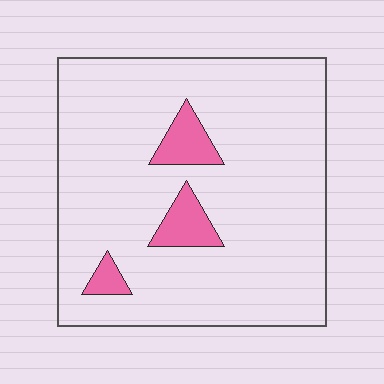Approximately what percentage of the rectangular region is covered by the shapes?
Approximately 10%.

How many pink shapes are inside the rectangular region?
3.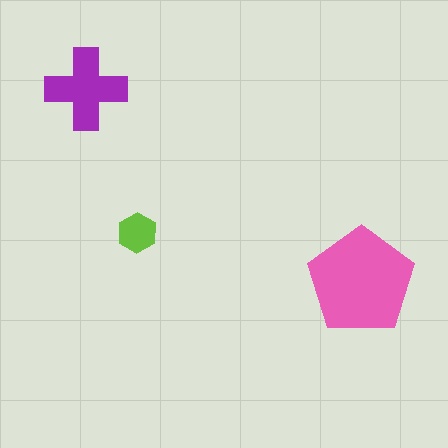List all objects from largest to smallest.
The pink pentagon, the purple cross, the lime hexagon.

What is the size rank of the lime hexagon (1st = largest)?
3rd.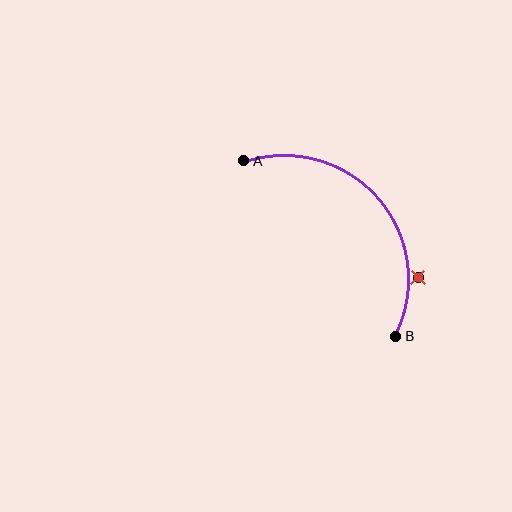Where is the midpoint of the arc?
The arc midpoint is the point on the curve farthest from the straight line joining A and B. It sits above and to the right of that line.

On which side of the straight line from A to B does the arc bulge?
The arc bulges above and to the right of the straight line connecting A and B.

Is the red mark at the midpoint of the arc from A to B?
No — the red mark does not lie on the arc at all. It sits slightly outside the curve.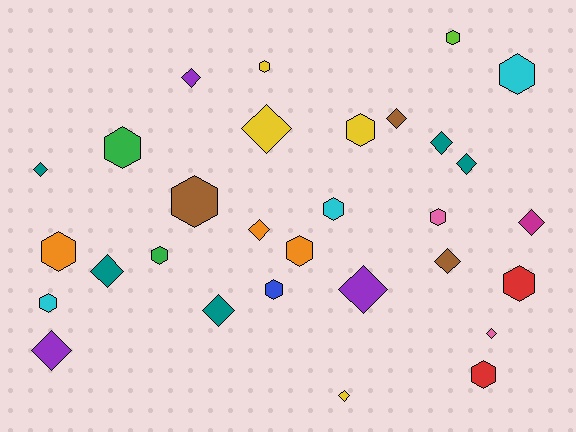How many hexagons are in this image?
There are 15 hexagons.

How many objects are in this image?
There are 30 objects.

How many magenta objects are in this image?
There is 1 magenta object.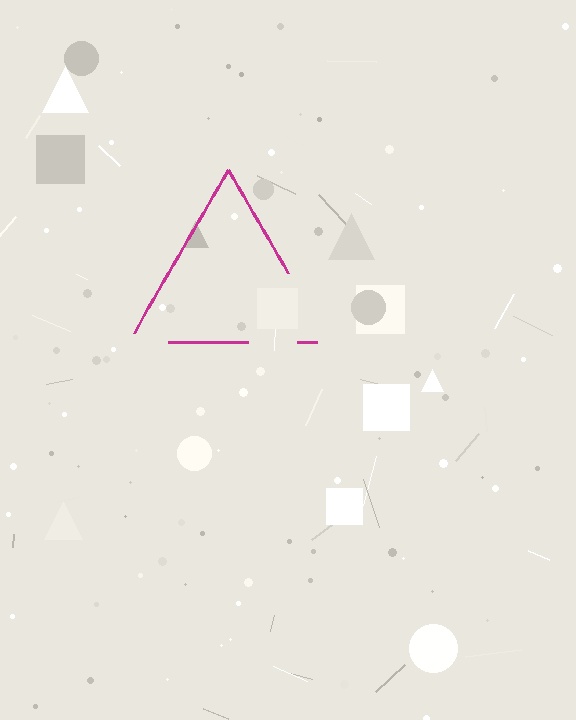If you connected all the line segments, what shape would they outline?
They would outline a triangle.